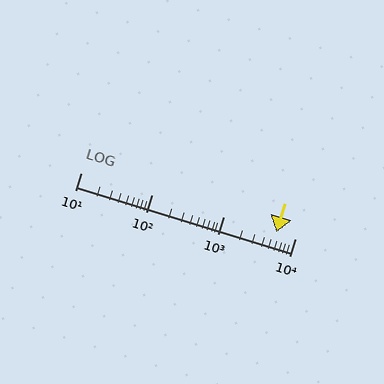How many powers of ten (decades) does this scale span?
The scale spans 3 decades, from 10 to 10000.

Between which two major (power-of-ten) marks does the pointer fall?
The pointer is between 1000 and 10000.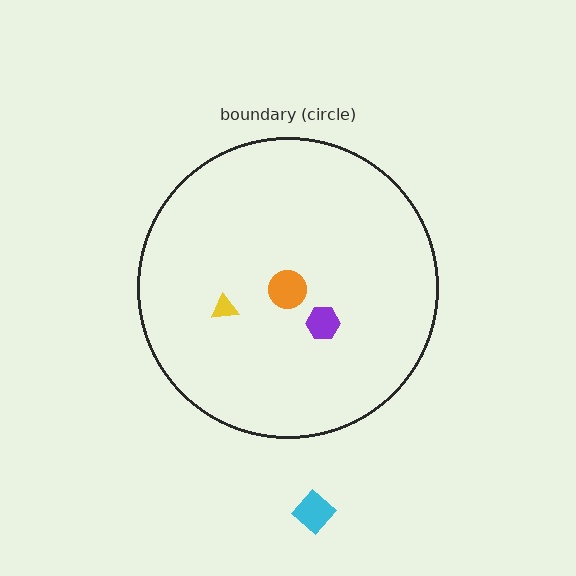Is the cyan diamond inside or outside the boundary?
Outside.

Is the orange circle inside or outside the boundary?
Inside.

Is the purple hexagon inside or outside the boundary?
Inside.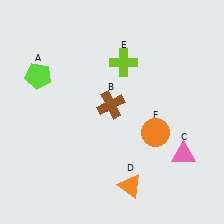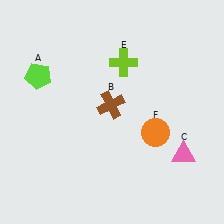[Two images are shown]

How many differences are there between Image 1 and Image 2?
There is 1 difference between the two images.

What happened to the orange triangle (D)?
The orange triangle (D) was removed in Image 2. It was in the bottom-right area of Image 1.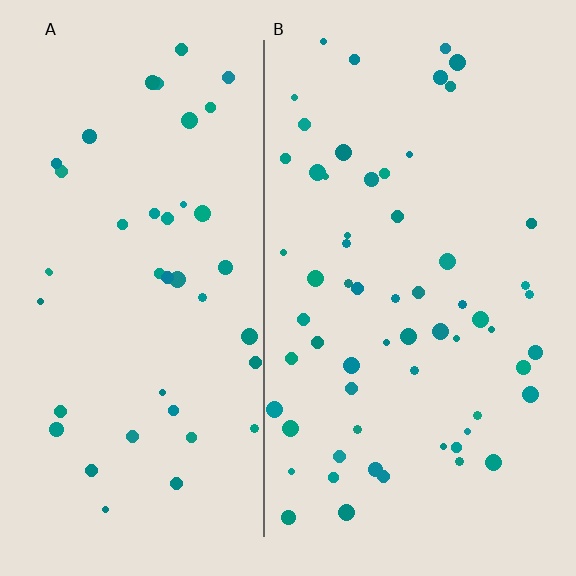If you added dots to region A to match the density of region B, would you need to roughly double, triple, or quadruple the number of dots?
Approximately double.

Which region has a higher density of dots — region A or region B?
B (the right).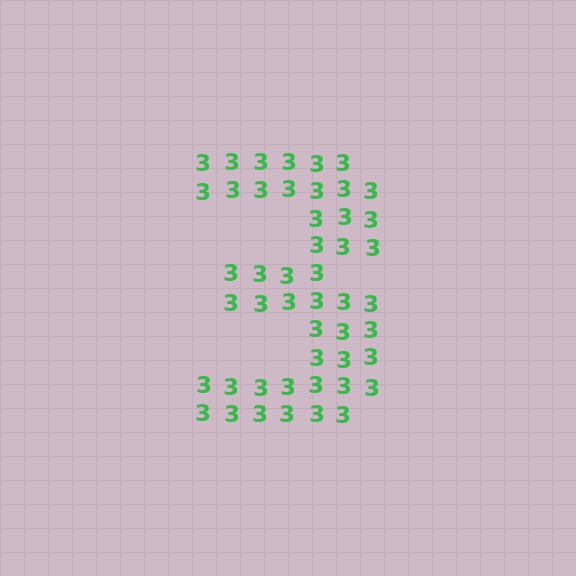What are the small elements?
The small elements are digit 3's.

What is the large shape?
The large shape is the digit 3.